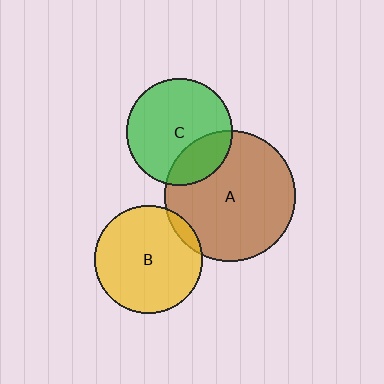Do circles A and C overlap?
Yes.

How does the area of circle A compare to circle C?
Approximately 1.5 times.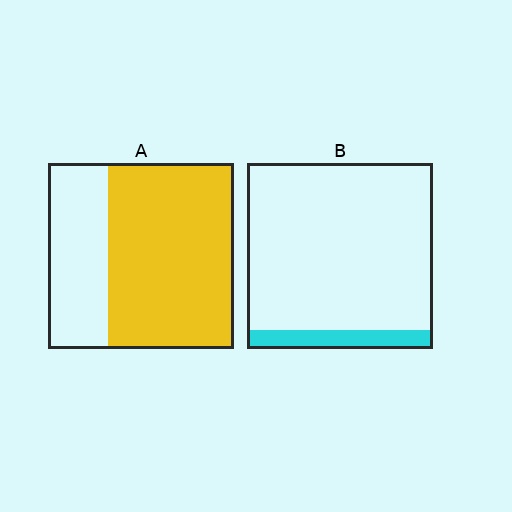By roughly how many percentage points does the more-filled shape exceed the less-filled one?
By roughly 60 percentage points (A over B).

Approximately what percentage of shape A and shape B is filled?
A is approximately 70% and B is approximately 10%.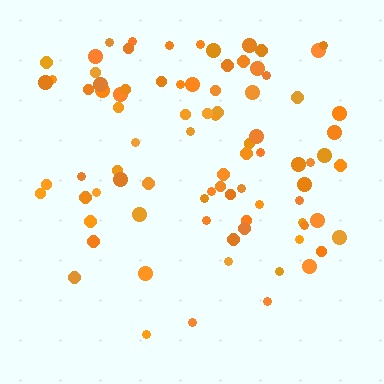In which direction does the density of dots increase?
From bottom to top, with the top side densest.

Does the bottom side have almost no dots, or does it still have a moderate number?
Still a moderate number, just noticeably fewer than the top.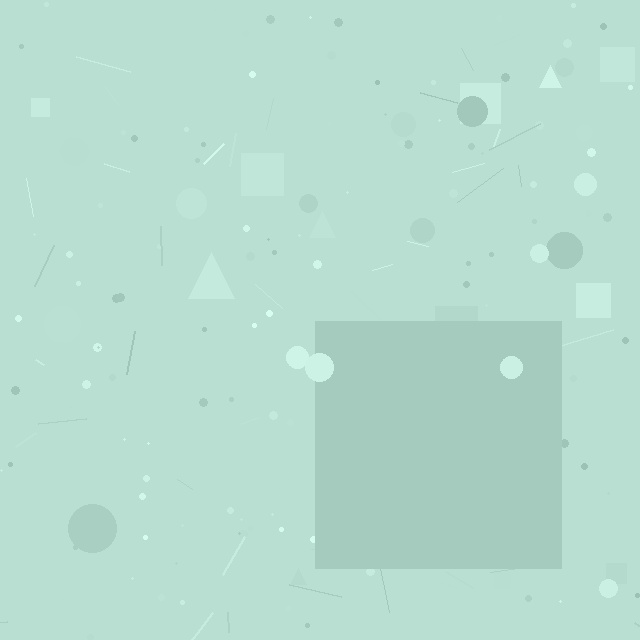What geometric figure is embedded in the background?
A square is embedded in the background.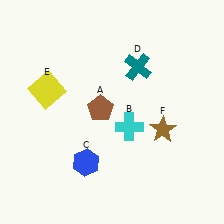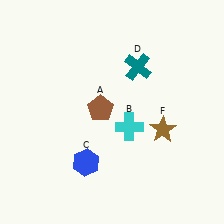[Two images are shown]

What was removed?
The yellow square (E) was removed in Image 2.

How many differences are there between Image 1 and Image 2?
There is 1 difference between the two images.